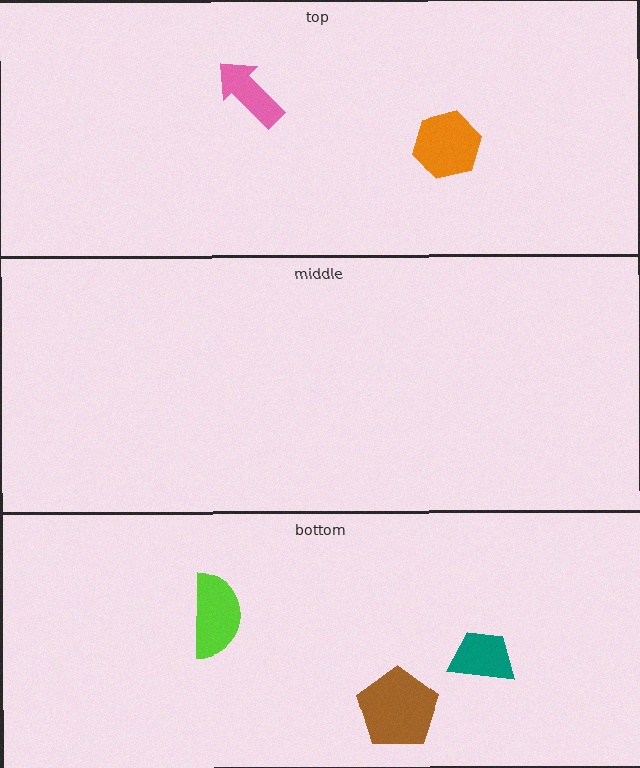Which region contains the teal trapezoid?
The bottom region.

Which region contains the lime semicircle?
The bottom region.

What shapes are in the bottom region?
The lime semicircle, the brown pentagon, the teal trapezoid.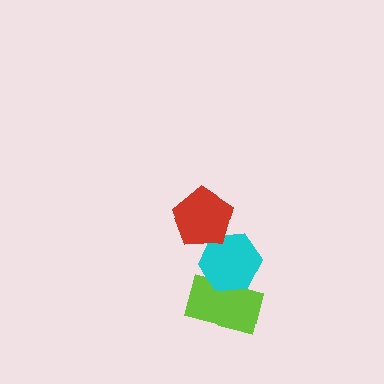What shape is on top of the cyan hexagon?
The red pentagon is on top of the cyan hexagon.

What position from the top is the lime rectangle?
The lime rectangle is 3rd from the top.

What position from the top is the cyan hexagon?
The cyan hexagon is 2nd from the top.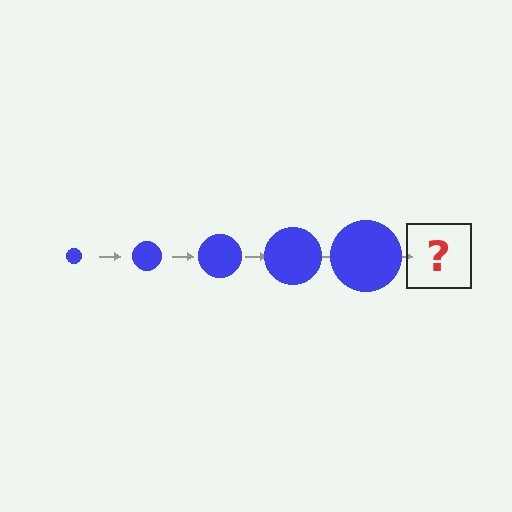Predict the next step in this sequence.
The next step is a blue circle, larger than the previous one.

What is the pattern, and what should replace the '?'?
The pattern is that the circle gets progressively larger each step. The '?' should be a blue circle, larger than the previous one.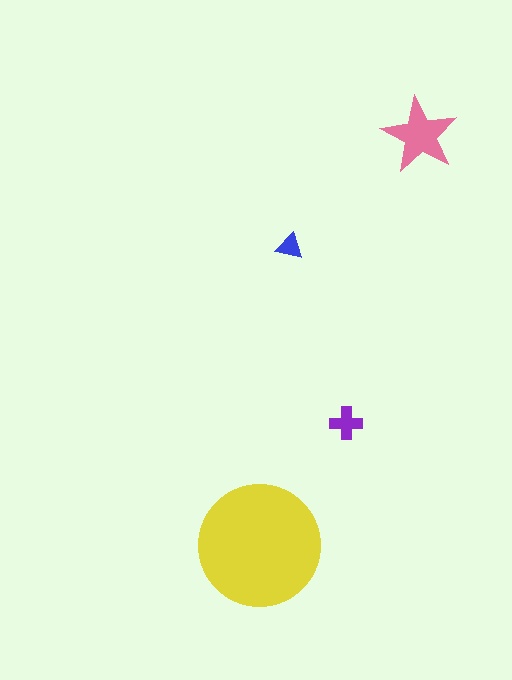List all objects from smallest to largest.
The blue triangle, the purple cross, the pink star, the yellow circle.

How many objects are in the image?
There are 4 objects in the image.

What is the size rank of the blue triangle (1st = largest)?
4th.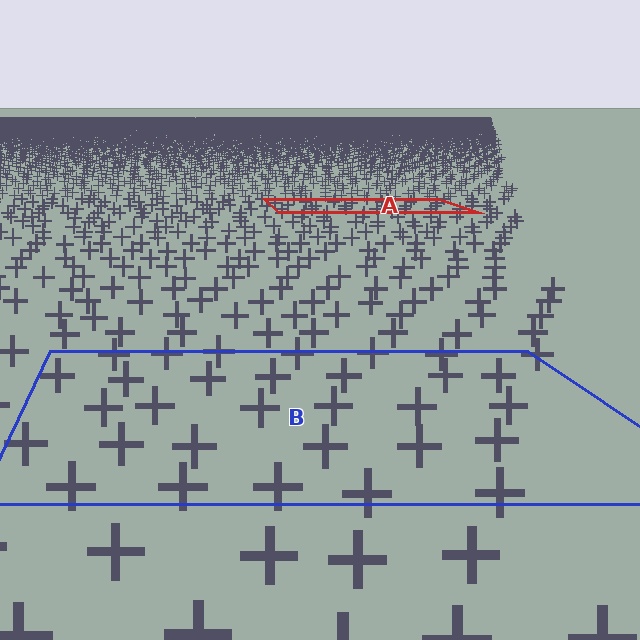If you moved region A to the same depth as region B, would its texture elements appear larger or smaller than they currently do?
They would appear larger. At a closer depth, the same texture elements are projected at a bigger on-screen size.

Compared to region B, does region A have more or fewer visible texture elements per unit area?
Region A has more texture elements per unit area — they are packed more densely because it is farther away.